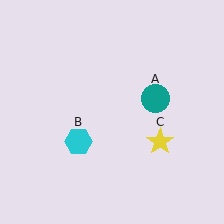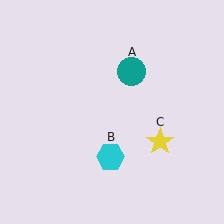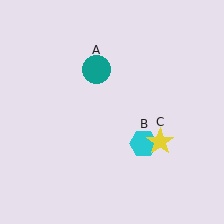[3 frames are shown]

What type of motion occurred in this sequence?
The teal circle (object A), cyan hexagon (object B) rotated counterclockwise around the center of the scene.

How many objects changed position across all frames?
2 objects changed position: teal circle (object A), cyan hexagon (object B).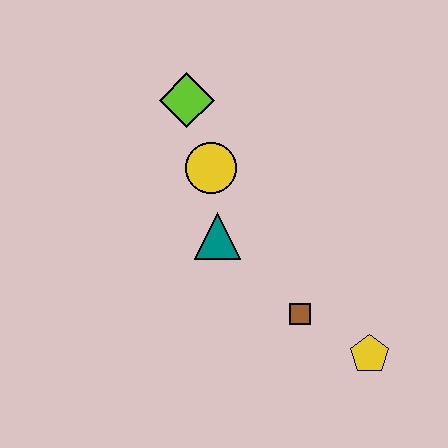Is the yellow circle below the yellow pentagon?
No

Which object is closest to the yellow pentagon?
The brown square is closest to the yellow pentagon.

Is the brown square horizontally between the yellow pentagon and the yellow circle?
Yes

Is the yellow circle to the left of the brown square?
Yes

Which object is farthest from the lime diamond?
The yellow pentagon is farthest from the lime diamond.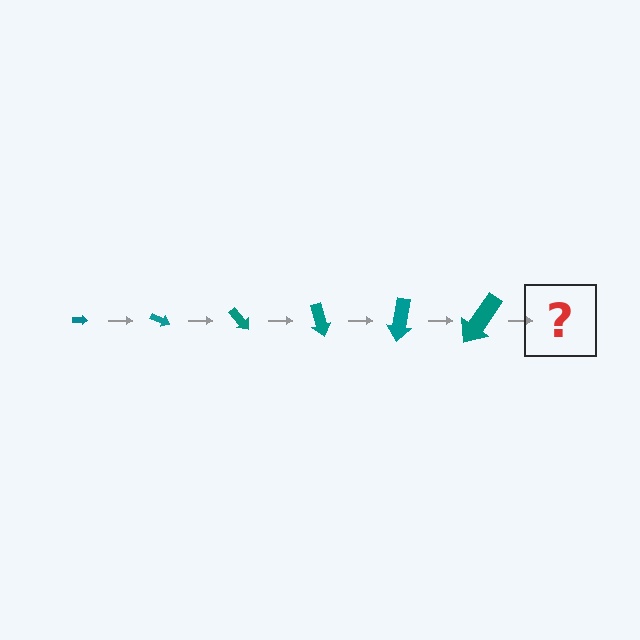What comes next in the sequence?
The next element should be an arrow, larger than the previous one and rotated 150 degrees from the start.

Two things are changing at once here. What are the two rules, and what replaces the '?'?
The two rules are that the arrow grows larger each step and it rotates 25 degrees each step. The '?' should be an arrow, larger than the previous one and rotated 150 degrees from the start.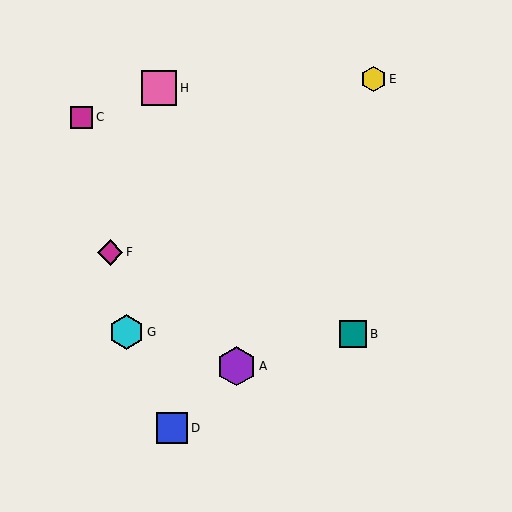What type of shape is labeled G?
Shape G is a cyan hexagon.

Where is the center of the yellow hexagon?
The center of the yellow hexagon is at (374, 79).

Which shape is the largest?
The purple hexagon (labeled A) is the largest.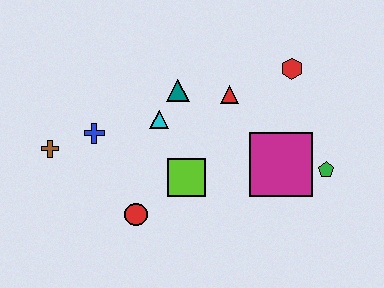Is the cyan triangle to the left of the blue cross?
No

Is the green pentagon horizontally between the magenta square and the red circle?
No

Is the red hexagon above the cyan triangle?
Yes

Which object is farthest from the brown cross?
The green pentagon is farthest from the brown cross.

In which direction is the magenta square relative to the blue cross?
The magenta square is to the right of the blue cross.